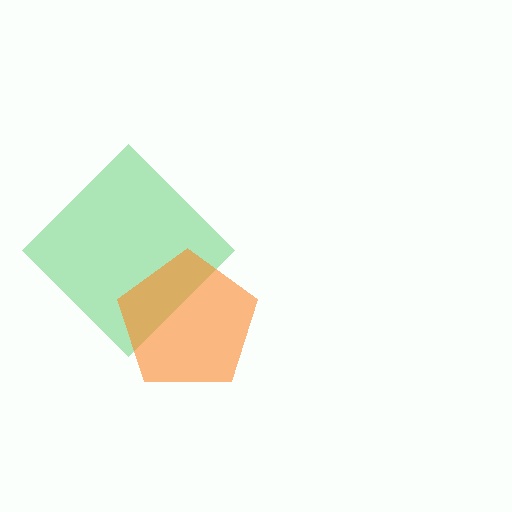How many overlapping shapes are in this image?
There are 2 overlapping shapes in the image.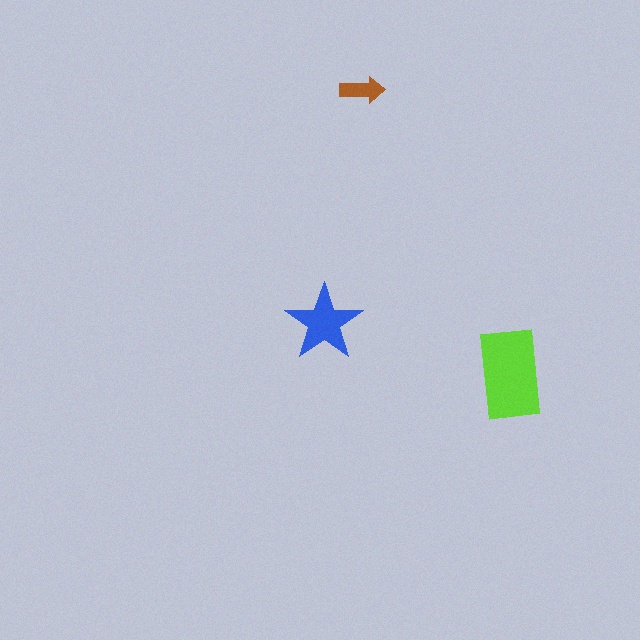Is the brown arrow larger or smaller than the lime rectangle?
Smaller.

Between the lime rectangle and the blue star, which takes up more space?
The lime rectangle.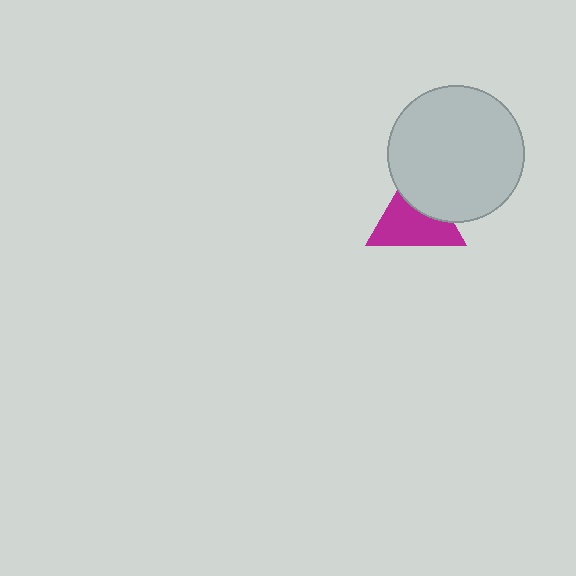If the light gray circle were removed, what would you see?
You would see the complete magenta triangle.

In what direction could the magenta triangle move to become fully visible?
The magenta triangle could move toward the lower-left. That would shift it out from behind the light gray circle entirely.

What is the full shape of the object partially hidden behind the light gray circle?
The partially hidden object is a magenta triangle.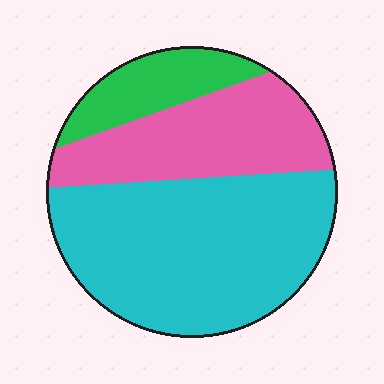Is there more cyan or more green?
Cyan.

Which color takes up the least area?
Green, at roughly 15%.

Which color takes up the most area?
Cyan, at roughly 55%.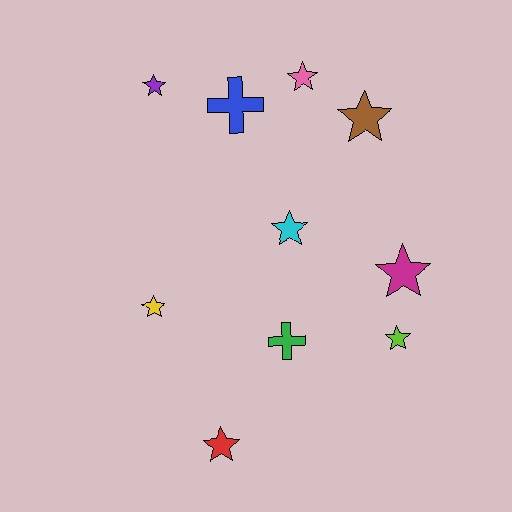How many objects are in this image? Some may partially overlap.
There are 10 objects.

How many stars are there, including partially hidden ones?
There are 8 stars.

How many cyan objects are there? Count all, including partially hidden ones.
There is 1 cyan object.